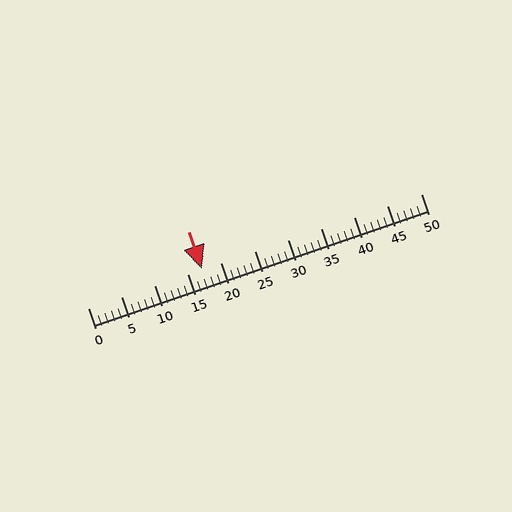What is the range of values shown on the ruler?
The ruler shows values from 0 to 50.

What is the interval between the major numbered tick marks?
The major tick marks are spaced 5 units apart.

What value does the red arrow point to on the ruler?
The red arrow points to approximately 17.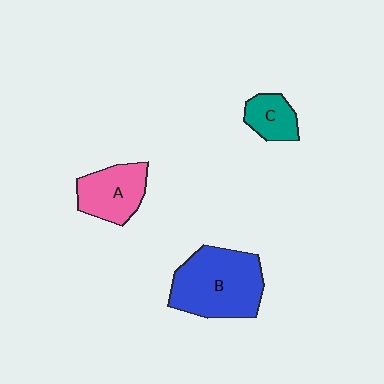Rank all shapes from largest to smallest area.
From largest to smallest: B (blue), A (pink), C (teal).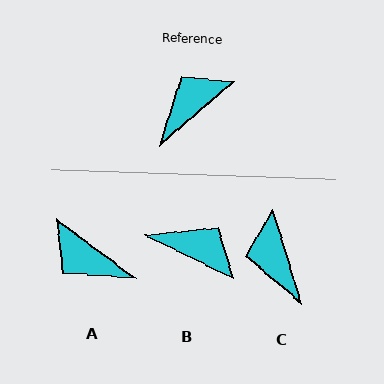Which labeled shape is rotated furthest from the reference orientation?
A, about 103 degrees away.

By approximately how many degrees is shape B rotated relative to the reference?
Approximately 67 degrees clockwise.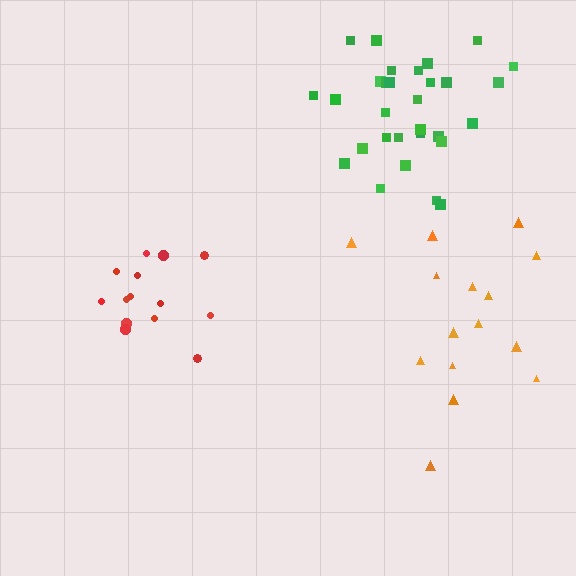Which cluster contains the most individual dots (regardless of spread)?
Green (30).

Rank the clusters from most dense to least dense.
red, green, orange.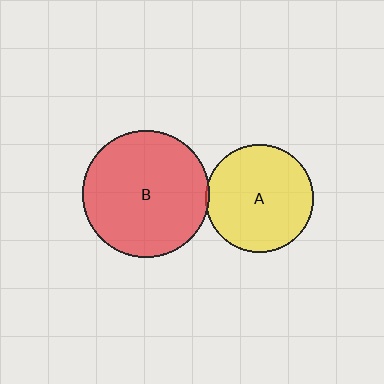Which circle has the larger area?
Circle B (red).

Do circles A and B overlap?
Yes.